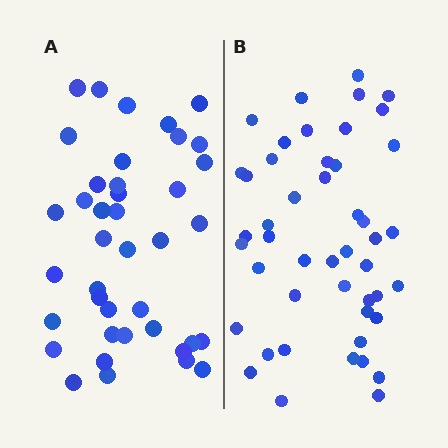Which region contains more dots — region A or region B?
Region B (the right region) has more dots.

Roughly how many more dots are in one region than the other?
Region B has roughly 8 or so more dots than region A.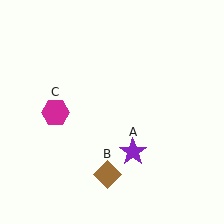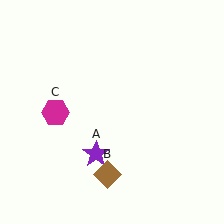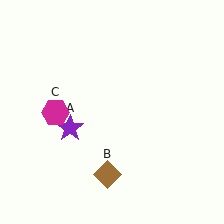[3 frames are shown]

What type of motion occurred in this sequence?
The purple star (object A) rotated clockwise around the center of the scene.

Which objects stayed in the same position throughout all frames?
Brown diamond (object B) and magenta hexagon (object C) remained stationary.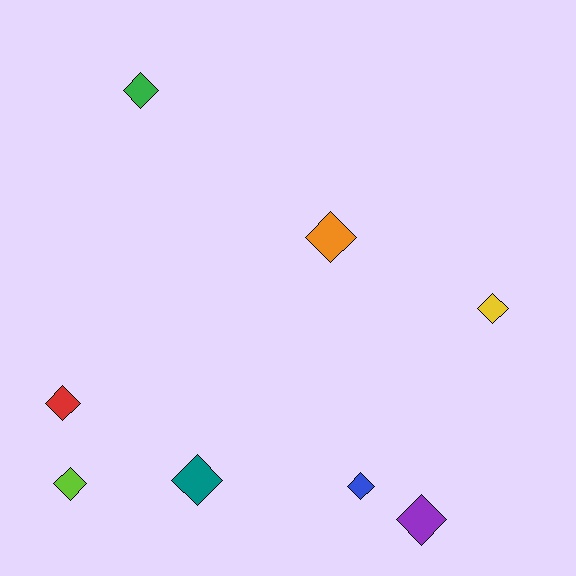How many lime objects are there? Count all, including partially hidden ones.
There is 1 lime object.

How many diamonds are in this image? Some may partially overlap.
There are 8 diamonds.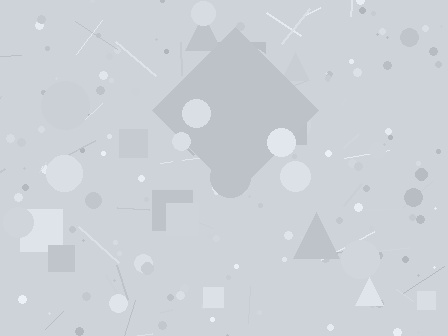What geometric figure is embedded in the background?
A diamond is embedded in the background.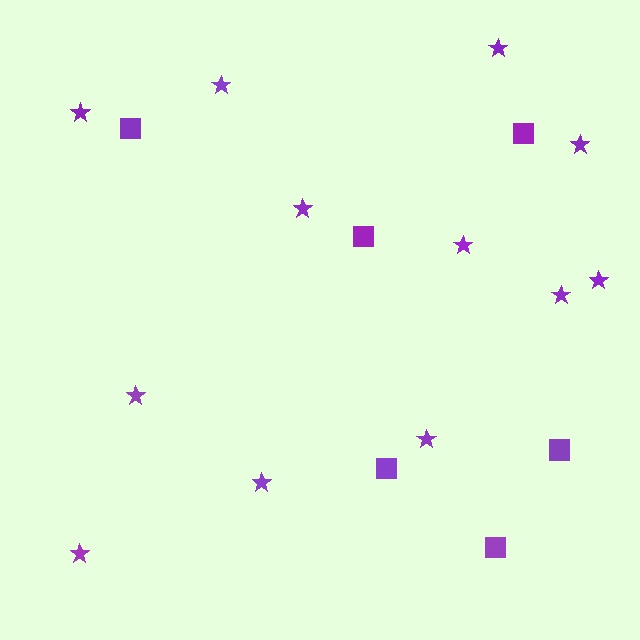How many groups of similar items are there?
There are 2 groups: one group of squares (6) and one group of stars (12).